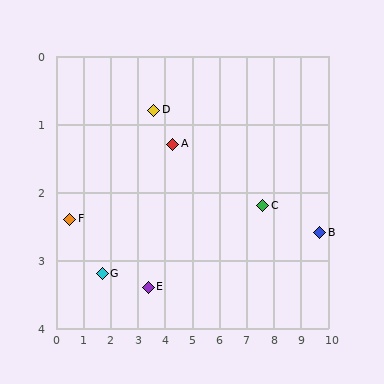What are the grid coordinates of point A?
Point A is at approximately (4.3, 1.3).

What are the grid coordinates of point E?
Point E is at approximately (3.4, 3.4).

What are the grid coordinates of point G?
Point G is at approximately (1.7, 3.2).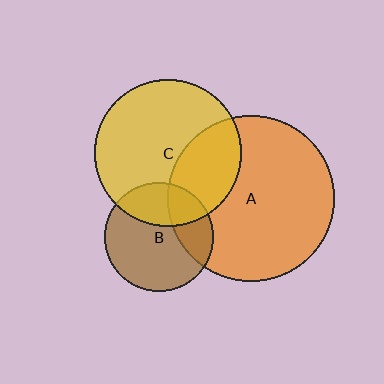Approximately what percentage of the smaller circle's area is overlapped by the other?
Approximately 30%.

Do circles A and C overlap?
Yes.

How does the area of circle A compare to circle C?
Approximately 1.3 times.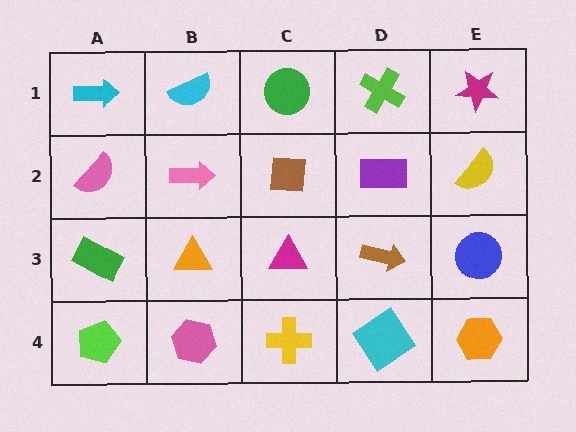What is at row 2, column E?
A yellow semicircle.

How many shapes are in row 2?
5 shapes.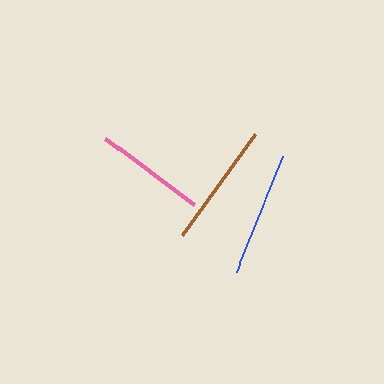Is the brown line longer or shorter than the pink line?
The brown line is longer than the pink line.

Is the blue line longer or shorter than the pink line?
The blue line is longer than the pink line.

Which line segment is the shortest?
The pink line is the shortest at approximately 112 pixels.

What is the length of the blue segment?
The blue segment is approximately 124 pixels long.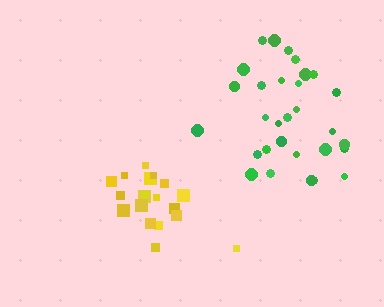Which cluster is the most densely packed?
Yellow.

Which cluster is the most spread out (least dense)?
Green.